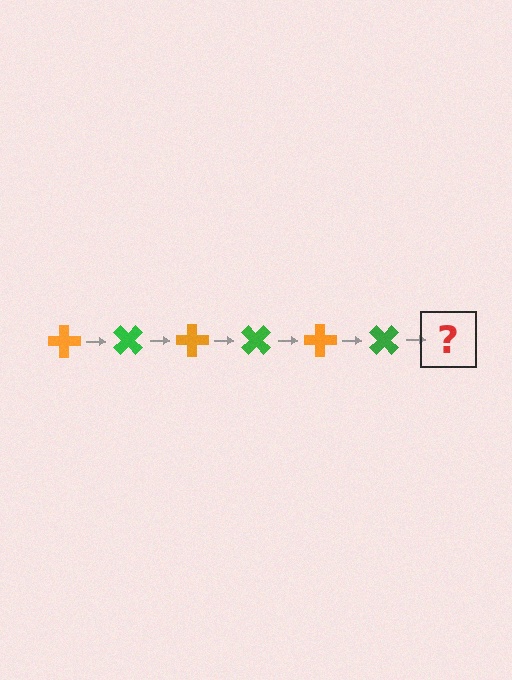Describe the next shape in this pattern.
It should be an orange cross, rotated 270 degrees from the start.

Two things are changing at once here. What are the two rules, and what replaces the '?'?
The two rules are that it rotates 45 degrees each step and the color cycles through orange and green. The '?' should be an orange cross, rotated 270 degrees from the start.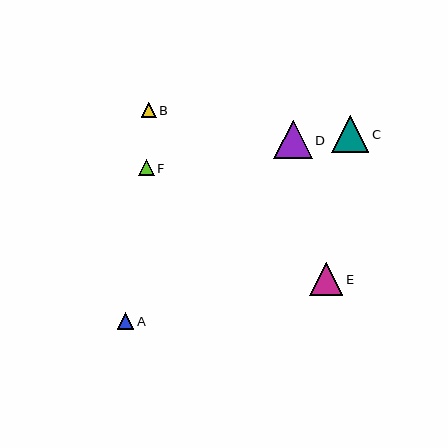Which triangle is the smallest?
Triangle B is the smallest with a size of approximately 15 pixels.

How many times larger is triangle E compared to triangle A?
Triangle E is approximately 2.1 times the size of triangle A.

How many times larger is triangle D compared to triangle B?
Triangle D is approximately 2.6 times the size of triangle B.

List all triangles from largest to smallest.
From largest to smallest: D, C, E, F, A, B.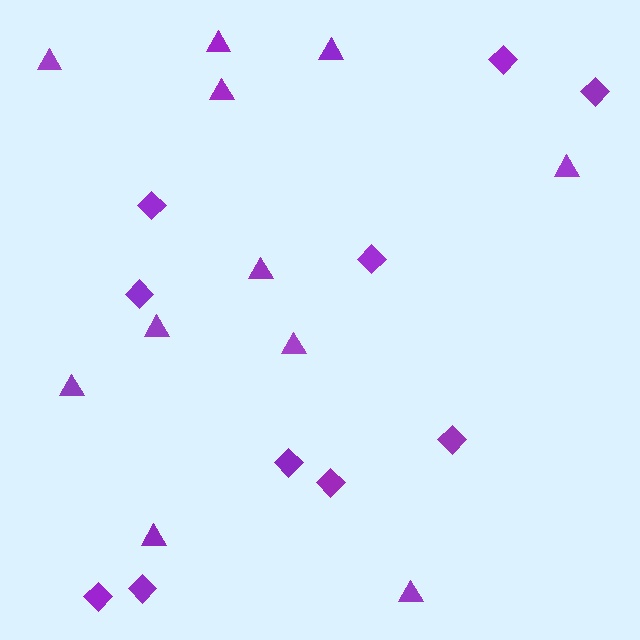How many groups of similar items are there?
There are 2 groups: one group of diamonds (10) and one group of triangles (11).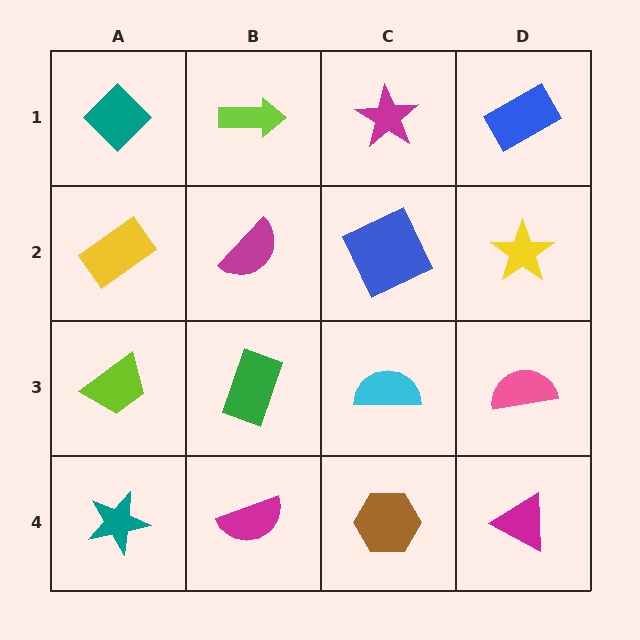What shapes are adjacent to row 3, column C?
A blue square (row 2, column C), a brown hexagon (row 4, column C), a green rectangle (row 3, column B), a pink semicircle (row 3, column D).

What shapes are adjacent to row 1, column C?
A blue square (row 2, column C), a lime arrow (row 1, column B), a blue rectangle (row 1, column D).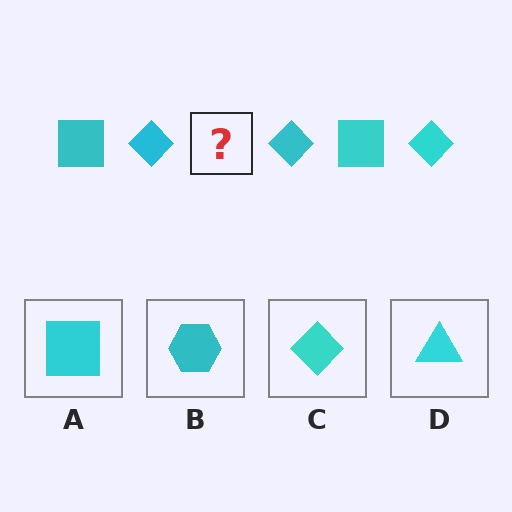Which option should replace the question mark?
Option A.